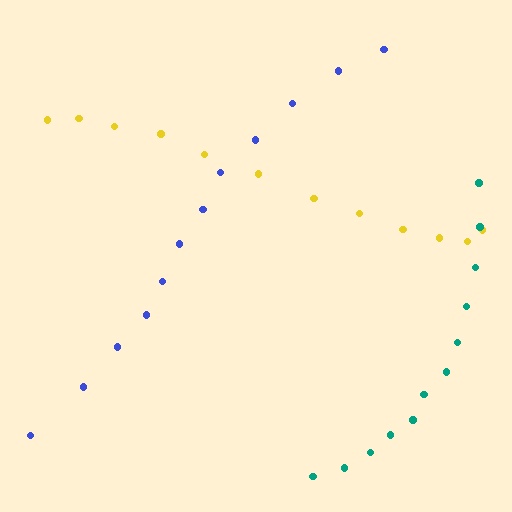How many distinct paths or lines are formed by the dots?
There are 3 distinct paths.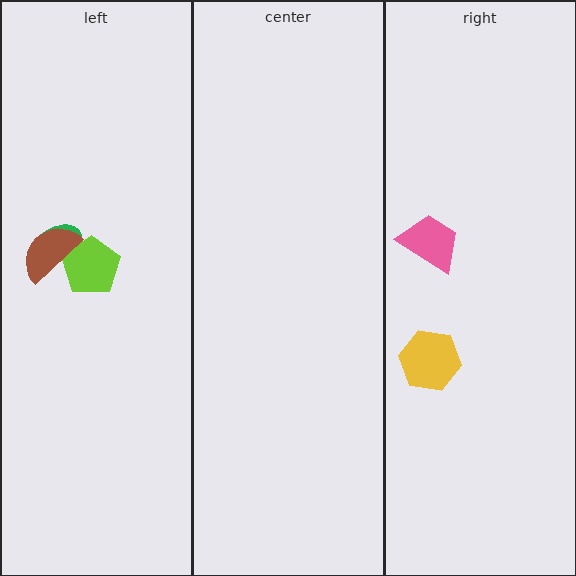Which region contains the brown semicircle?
The left region.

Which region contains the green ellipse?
The left region.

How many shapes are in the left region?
3.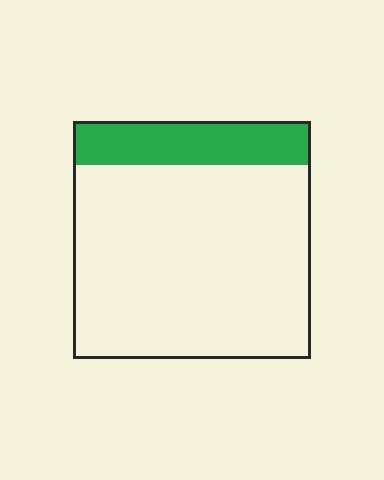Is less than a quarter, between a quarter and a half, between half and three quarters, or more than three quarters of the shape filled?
Less than a quarter.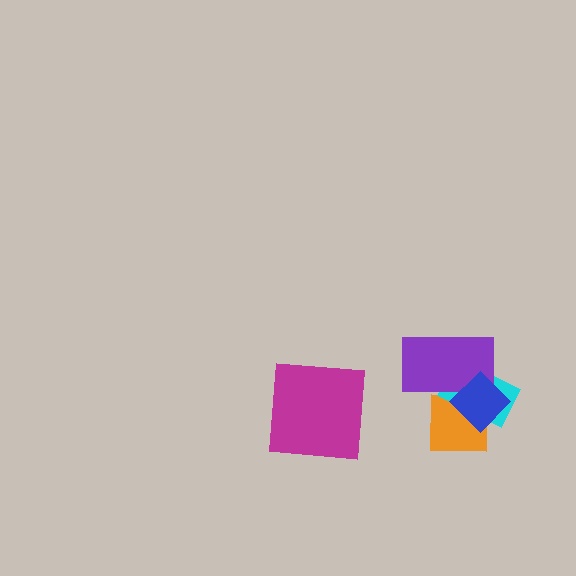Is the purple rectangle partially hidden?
Yes, it is partially covered by another shape.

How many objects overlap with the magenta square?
0 objects overlap with the magenta square.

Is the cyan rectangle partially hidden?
Yes, it is partially covered by another shape.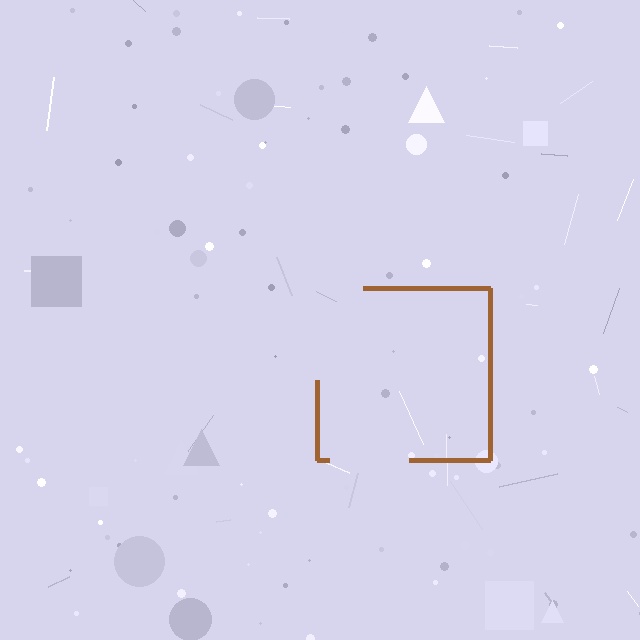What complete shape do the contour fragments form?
The contour fragments form a square.